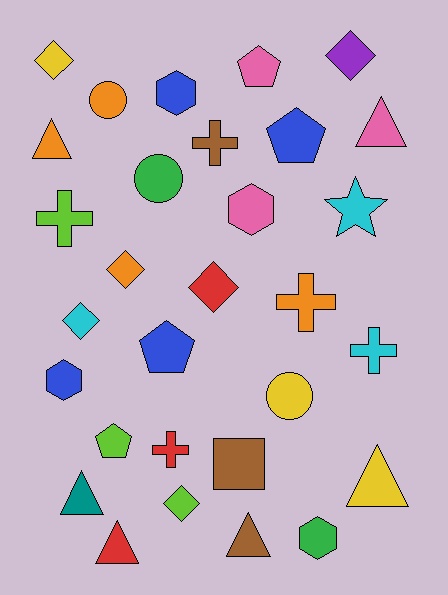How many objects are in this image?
There are 30 objects.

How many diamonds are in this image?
There are 6 diamonds.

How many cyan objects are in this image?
There are 3 cyan objects.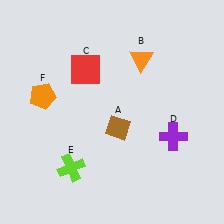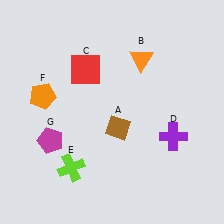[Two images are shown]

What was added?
A magenta pentagon (G) was added in Image 2.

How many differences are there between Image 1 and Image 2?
There is 1 difference between the two images.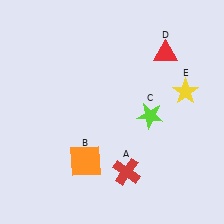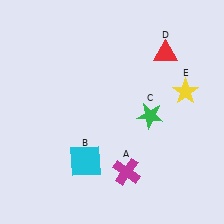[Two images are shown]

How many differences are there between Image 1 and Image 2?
There are 3 differences between the two images.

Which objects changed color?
A changed from red to magenta. B changed from orange to cyan. C changed from lime to green.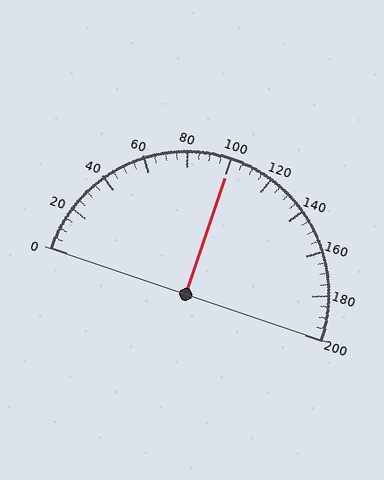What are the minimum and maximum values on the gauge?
The gauge ranges from 0 to 200.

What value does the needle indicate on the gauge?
The needle indicates approximately 100.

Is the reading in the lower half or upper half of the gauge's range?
The reading is in the upper half of the range (0 to 200).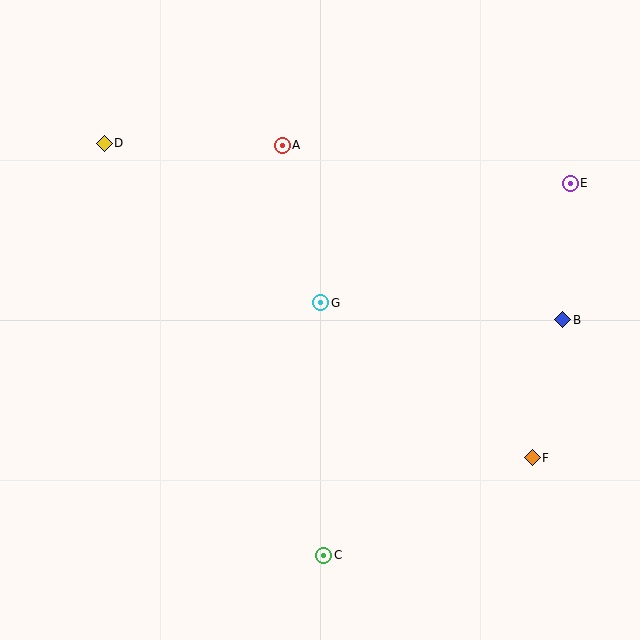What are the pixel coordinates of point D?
Point D is at (104, 143).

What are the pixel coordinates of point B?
Point B is at (563, 320).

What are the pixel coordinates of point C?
Point C is at (324, 555).